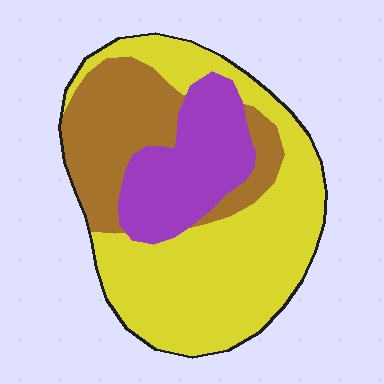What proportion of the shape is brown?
Brown covers around 25% of the shape.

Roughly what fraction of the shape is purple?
Purple covers 22% of the shape.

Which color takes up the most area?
Yellow, at roughly 55%.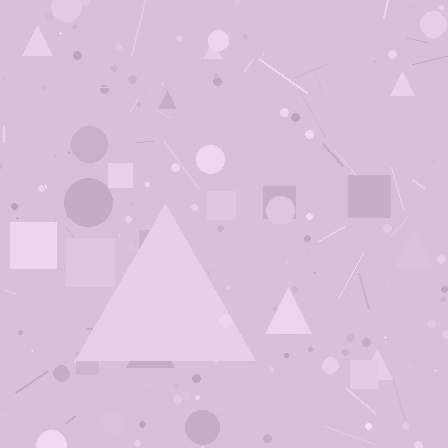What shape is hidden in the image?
A triangle is hidden in the image.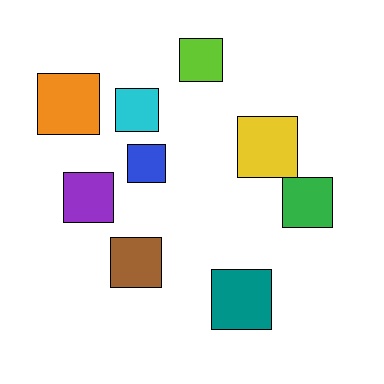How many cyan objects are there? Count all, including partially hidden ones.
There is 1 cyan object.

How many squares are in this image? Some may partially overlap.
There are 9 squares.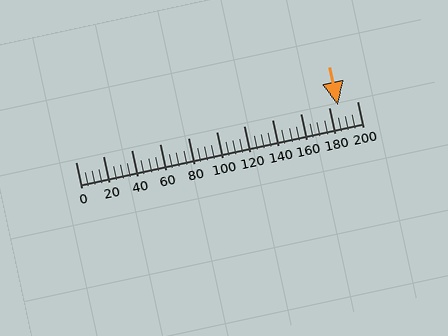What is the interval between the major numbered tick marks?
The major tick marks are spaced 20 units apart.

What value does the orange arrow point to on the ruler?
The orange arrow points to approximately 186.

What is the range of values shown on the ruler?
The ruler shows values from 0 to 200.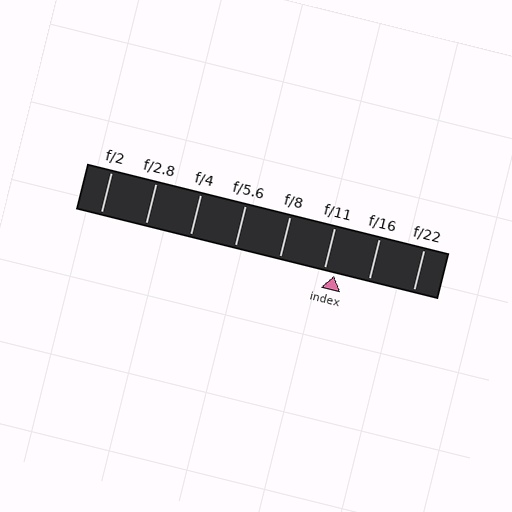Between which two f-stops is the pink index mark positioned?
The index mark is between f/11 and f/16.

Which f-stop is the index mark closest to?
The index mark is closest to f/11.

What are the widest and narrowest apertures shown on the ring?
The widest aperture shown is f/2 and the narrowest is f/22.